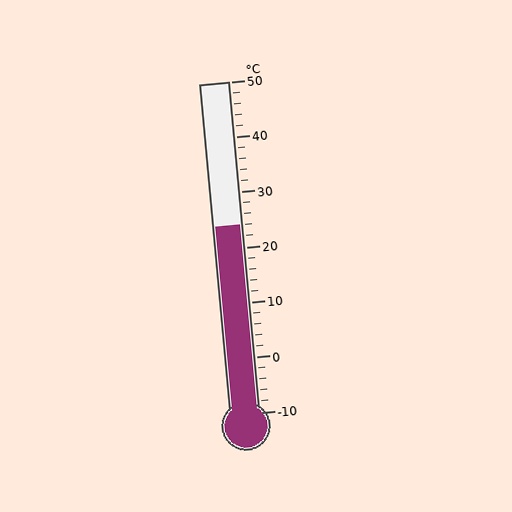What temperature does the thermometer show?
The thermometer shows approximately 24°C.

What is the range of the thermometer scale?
The thermometer scale ranges from -10°C to 50°C.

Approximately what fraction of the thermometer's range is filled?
The thermometer is filled to approximately 55% of its range.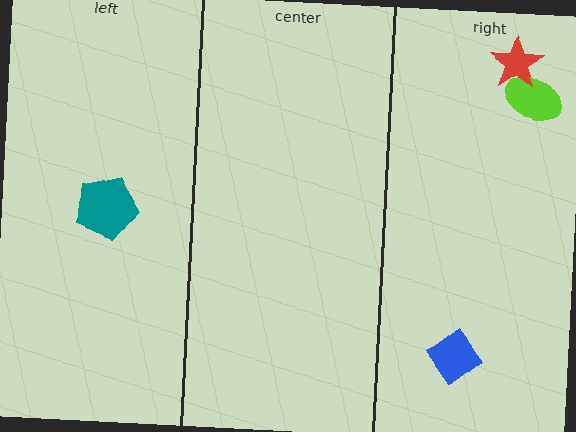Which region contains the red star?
The right region.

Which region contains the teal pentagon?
The left region.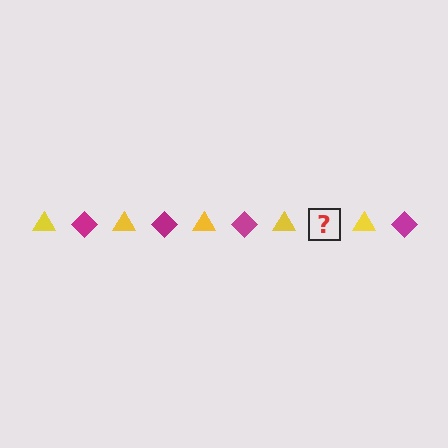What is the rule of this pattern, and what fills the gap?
The rule is that the pattern alternates between yellow triangle and magenta diamond. The gap should be filled with a magenta diamond.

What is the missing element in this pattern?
The missing element is a magenta diamond.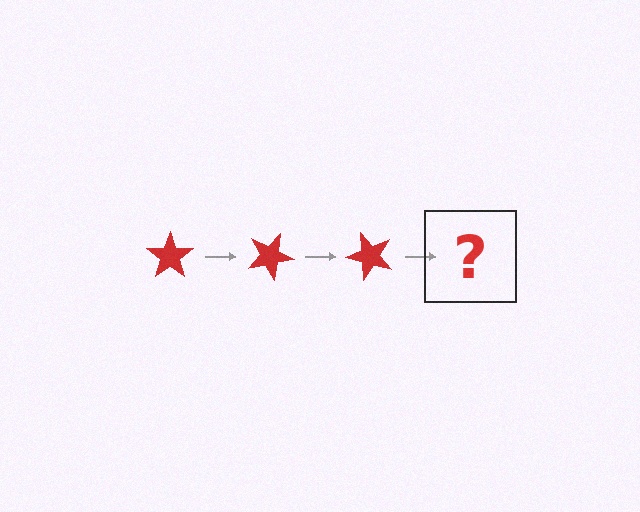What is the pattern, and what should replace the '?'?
The pattern is that the star rotates 25 degrees each step. The '?' should be a red star rotated 75 degrees.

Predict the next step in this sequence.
The next step is a red star rotated 75 degrees.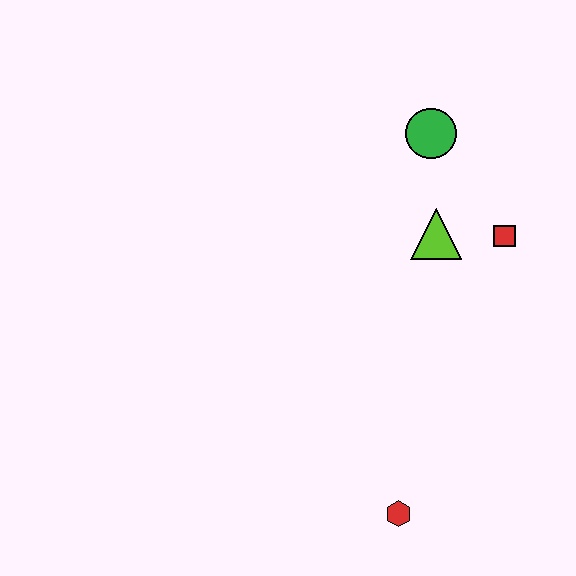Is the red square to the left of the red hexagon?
No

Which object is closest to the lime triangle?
The red square is closest to the lime triangle.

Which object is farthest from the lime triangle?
The red hexagon is farthest from the lime triangle.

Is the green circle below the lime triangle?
No